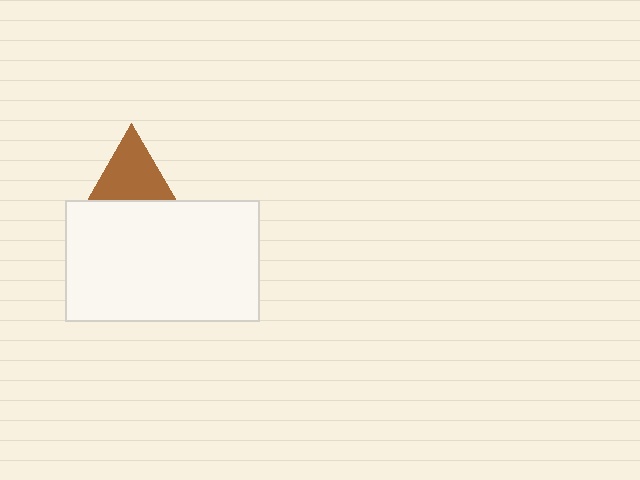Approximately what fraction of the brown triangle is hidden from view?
Roughly 31% of the brown triangle is hidden behind the white rectangle.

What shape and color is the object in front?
The object in front is a white rectangle.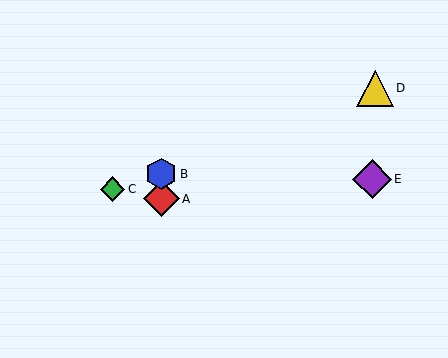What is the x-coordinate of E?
Object E is at x≈372.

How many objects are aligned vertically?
2 objects (A, B) are aligned vertically.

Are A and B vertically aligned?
Yes, both are at x≈161.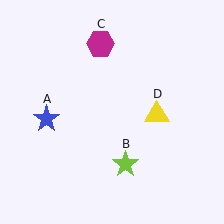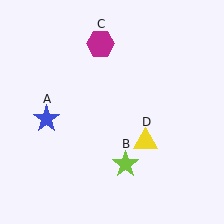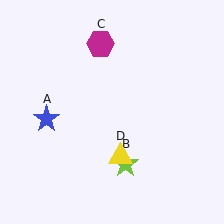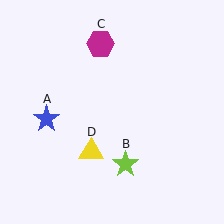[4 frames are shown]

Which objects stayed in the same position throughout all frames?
Blue star (object A) and lime star (object B) and magenta hexagon (object C) remained stationary.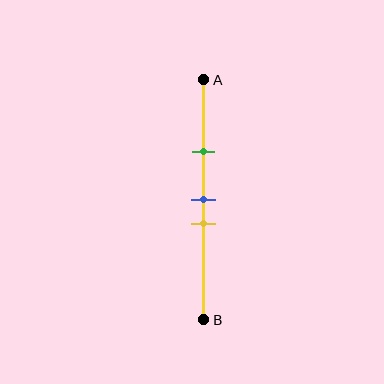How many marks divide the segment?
There are 3 marks dividing the segment.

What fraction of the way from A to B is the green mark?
The green mark is approximately 30% (0.3) of the way from A to B.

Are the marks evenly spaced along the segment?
No, the marks are not evenly spaced.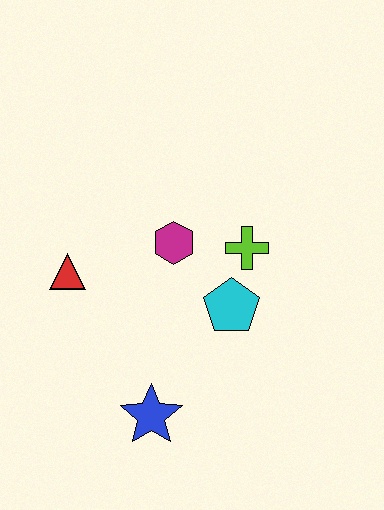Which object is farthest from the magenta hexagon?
The blue star is farthest from the magenta hexagon.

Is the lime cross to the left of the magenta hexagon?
No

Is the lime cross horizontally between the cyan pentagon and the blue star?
No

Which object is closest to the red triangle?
The magenta hexagon is closest to the red triangle.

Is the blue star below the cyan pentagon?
Yes